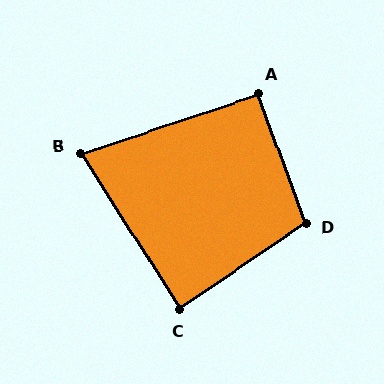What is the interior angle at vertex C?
Approximately 88 degrees (approximately right).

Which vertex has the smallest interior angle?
B, at approximately 76 degrees.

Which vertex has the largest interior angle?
D, at approximately 104 degrees.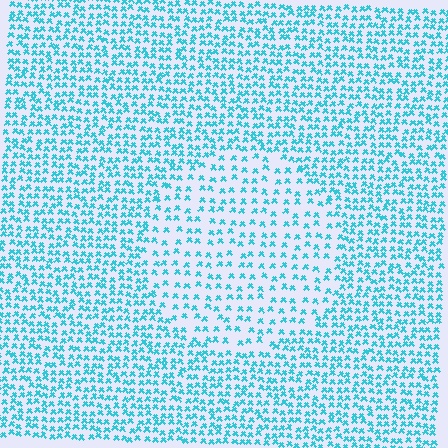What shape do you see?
I see a circle.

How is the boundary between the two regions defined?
The boundary is defined by a change in element density (approximately 1.8x ratio). All elements are the same color, size, and shape.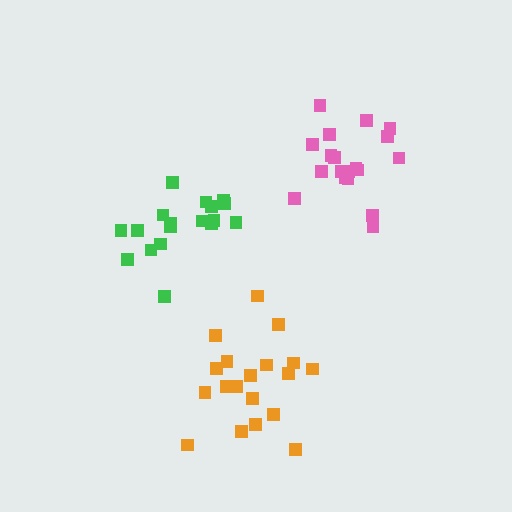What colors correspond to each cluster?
The clusters are colored: pink, orange, green.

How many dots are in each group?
Group 1: 19 dots, Group 2: 19 dots, Group 3: 18 dots (56 total).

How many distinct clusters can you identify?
There are 3 distinct clusters.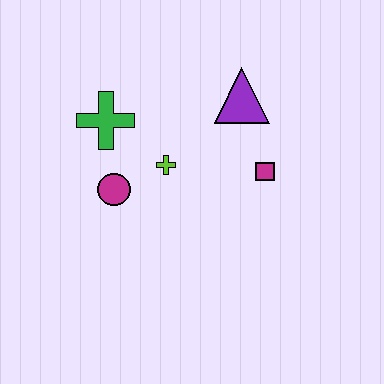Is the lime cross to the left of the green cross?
No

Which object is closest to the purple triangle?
The magenta square is closest to the purple triangle.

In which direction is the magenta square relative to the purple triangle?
The magenta square is below the purple triangle.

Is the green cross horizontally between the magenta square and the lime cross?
No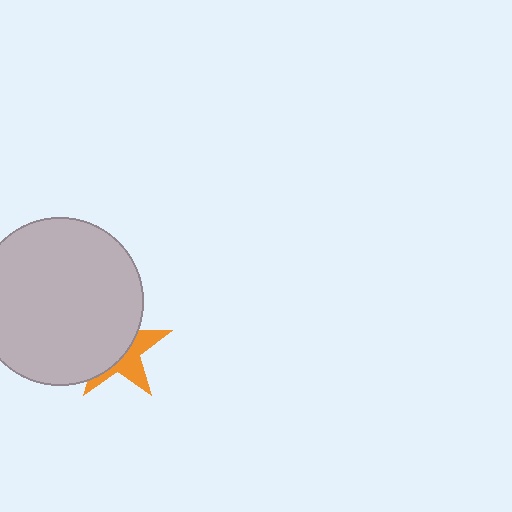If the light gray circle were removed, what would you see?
You would see the complete orange star.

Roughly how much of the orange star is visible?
A small part of it is visible (roughly 40%).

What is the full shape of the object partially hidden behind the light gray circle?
The partially hidden object is an orange star.